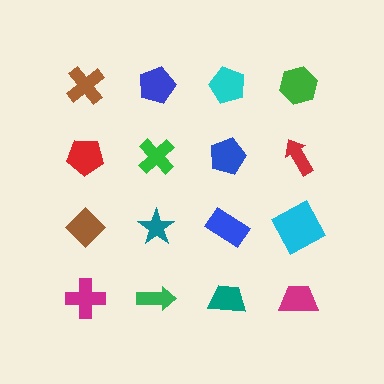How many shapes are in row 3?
4 shapes.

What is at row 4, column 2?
A green arrow.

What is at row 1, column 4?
A green hexagon.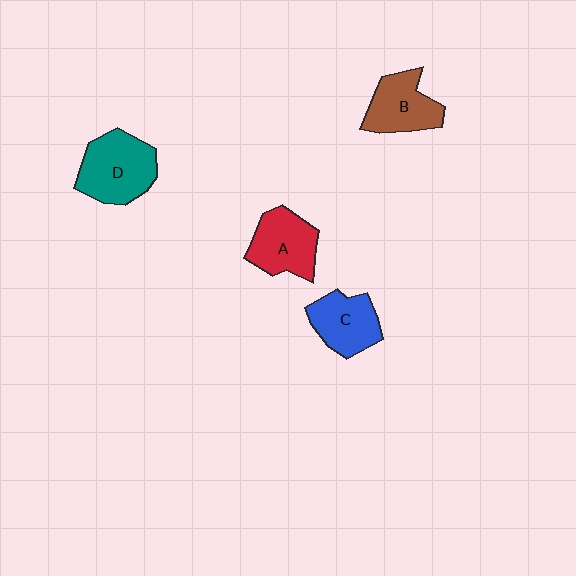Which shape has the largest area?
Shape D (teal).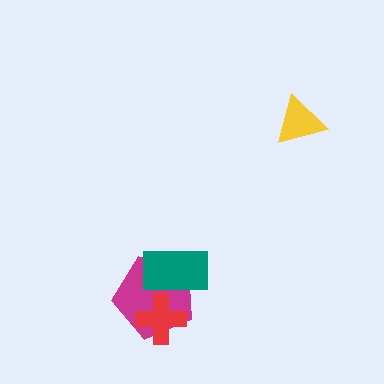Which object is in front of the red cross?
The teal rectangle is in front of the red cross.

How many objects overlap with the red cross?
2 objects overlap with the red cross.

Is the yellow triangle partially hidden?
No, no other shape covers it.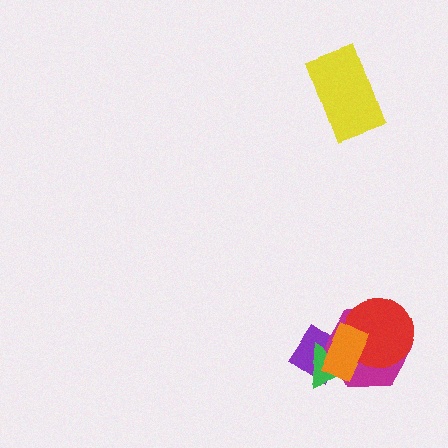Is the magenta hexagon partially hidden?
Yes, it is partially covered by another shape.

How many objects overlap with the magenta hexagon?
4 objects overlap with the magenta hexagon.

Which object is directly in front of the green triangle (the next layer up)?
The magenta hexagon is directly in front of the green triangle.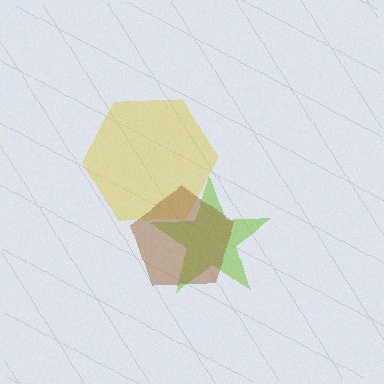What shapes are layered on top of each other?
The layered shapes are: a yellow hexagon, a lime star, a brown pentagon.